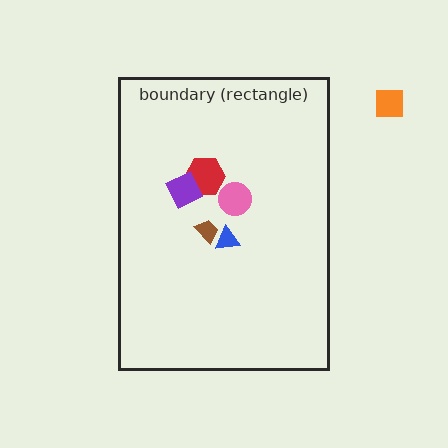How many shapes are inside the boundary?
5 inside, 1 outside.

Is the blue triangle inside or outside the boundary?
Inside.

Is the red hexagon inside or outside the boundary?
Inside.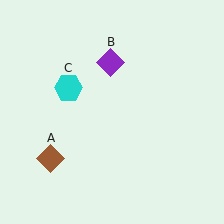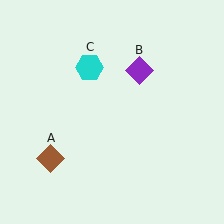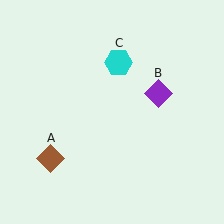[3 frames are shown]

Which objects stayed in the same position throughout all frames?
Brown diamond (object A) remained stationary.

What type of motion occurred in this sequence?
The purple diamond (object B), cyan hexagon (object C) rotated clockwise around the center of the scene.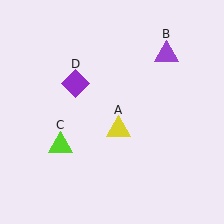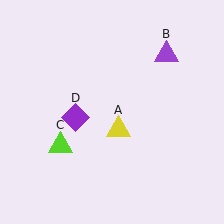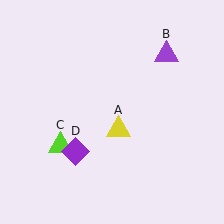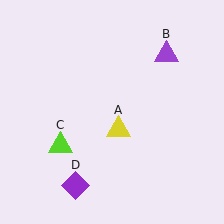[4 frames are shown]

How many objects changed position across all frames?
1 object changed position: purple diamond (object D).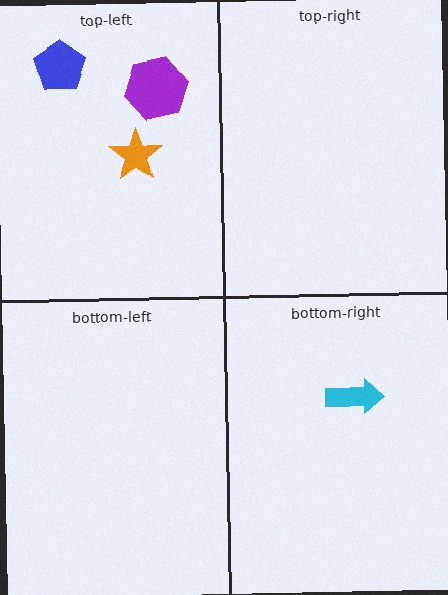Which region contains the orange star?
The top-left region.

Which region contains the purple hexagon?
The top-left region.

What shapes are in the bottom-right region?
The cyan arrow.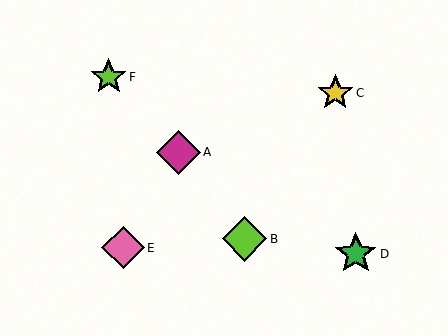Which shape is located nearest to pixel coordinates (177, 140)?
The magenta diamond (labeled A) at (178, 152) is nearest to that location.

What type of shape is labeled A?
Shape A is a magenta diamond.